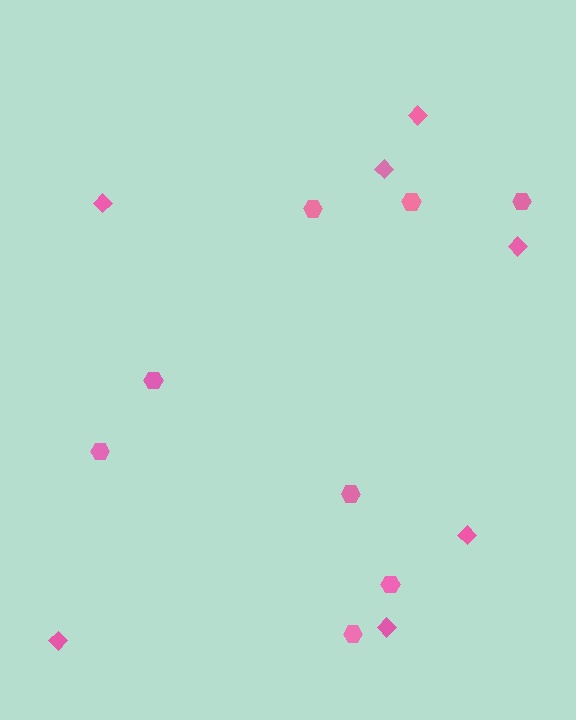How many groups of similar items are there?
There are 2 groups: one group of diamonds (7) and one group of hexagons (8).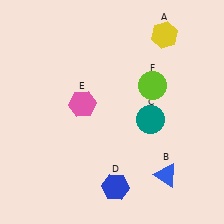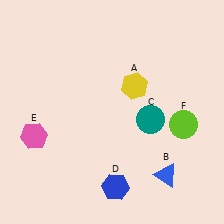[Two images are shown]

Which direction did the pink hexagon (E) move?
The pink hexagon (E) moved left.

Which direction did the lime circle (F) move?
The lime circle (F) moved down.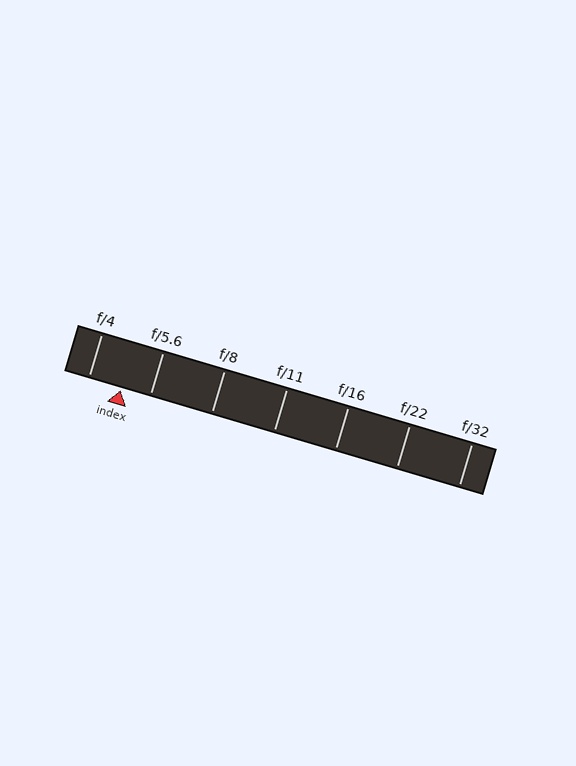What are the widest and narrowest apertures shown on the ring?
The widest aperture shown is f/4 and the narrowest is f/32.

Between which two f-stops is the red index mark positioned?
The index mark is between f/4 and f/5.6.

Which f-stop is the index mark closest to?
The index mark is closest to f/5.6.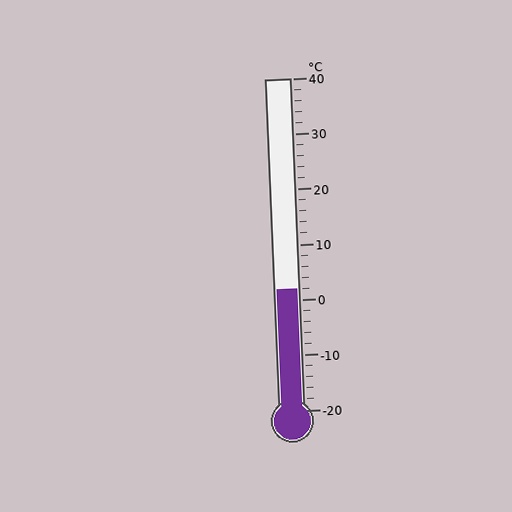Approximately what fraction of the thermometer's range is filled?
The thermometer is filled to approximately 35% of its range.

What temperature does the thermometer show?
The thermometer shows approximately 2°C.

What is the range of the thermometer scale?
The thermometer scale ranges from -20°C to 40°C.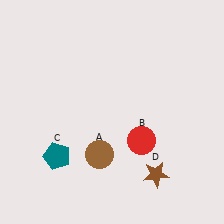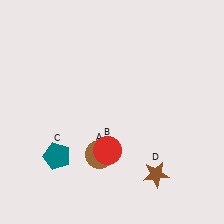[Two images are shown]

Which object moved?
The red circle (B) moved left.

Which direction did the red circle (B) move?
The red circle (B) moved left.